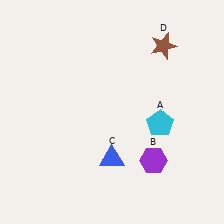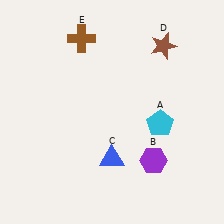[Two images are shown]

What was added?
A brown cross (E) was added in Image 2.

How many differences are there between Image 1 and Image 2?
There is 1 difference between the two images.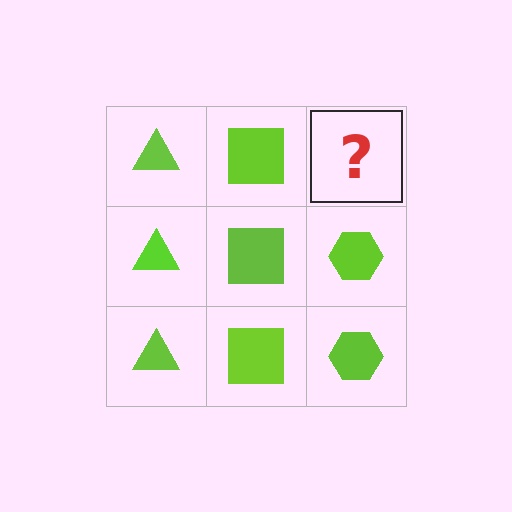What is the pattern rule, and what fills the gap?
The rule is that each column has a consistent shape. The gap should be filled with a lime hexagon.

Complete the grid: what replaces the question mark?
The question mark should be replaced with a lime hexagon.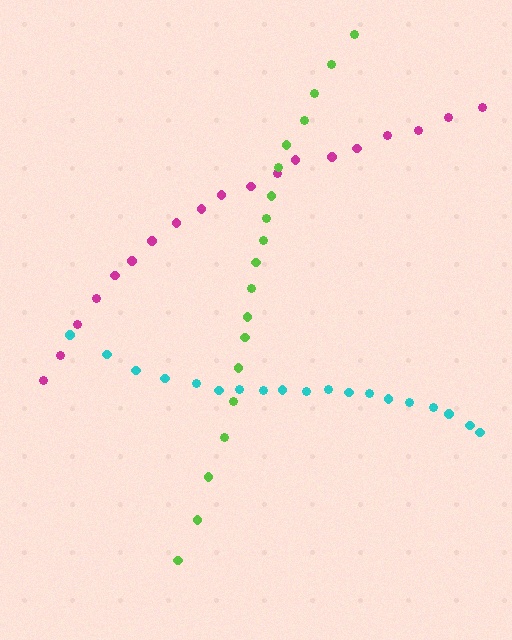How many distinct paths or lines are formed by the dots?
There are 3 distinct paths.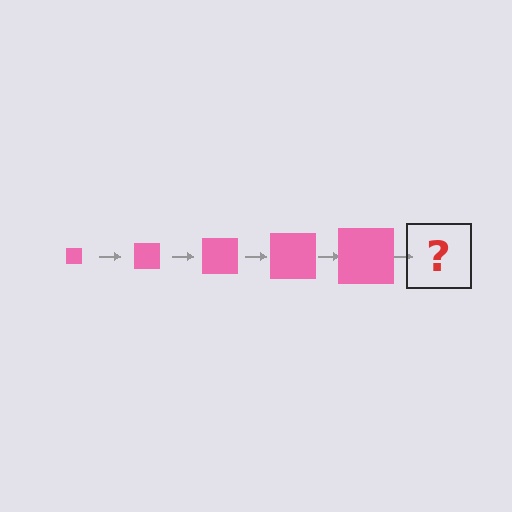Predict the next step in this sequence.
The next step is a pink square, larger than the previous one.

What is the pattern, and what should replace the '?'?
The pattern is that the square gets progressively larger each step. The '?' should be a pink square, larger than the previous one.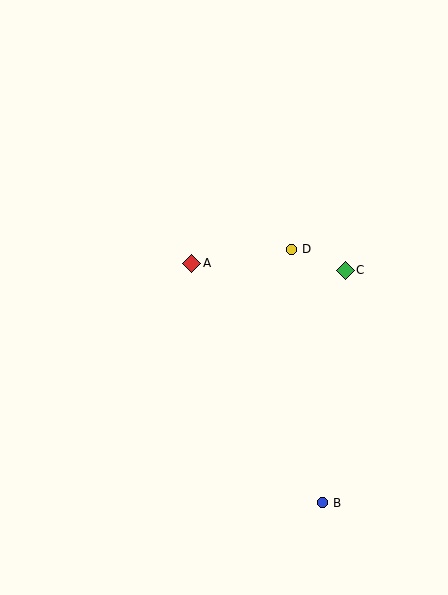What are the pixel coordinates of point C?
Point C is at (345, 270).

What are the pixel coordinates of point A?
Point A is at (192, 263).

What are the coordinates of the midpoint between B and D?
The midpoint between B and D is at (307, 376).